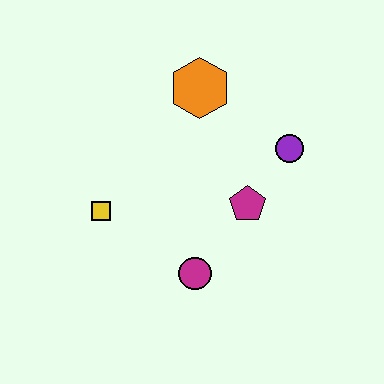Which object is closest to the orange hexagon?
The purple circle is closest to the orange hexagon.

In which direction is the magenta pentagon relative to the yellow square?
The magenta pentagon is to the right of the yellow square.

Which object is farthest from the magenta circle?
The orange hexagon is farthest from the magenta circle.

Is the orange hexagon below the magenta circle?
No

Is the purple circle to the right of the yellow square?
Yes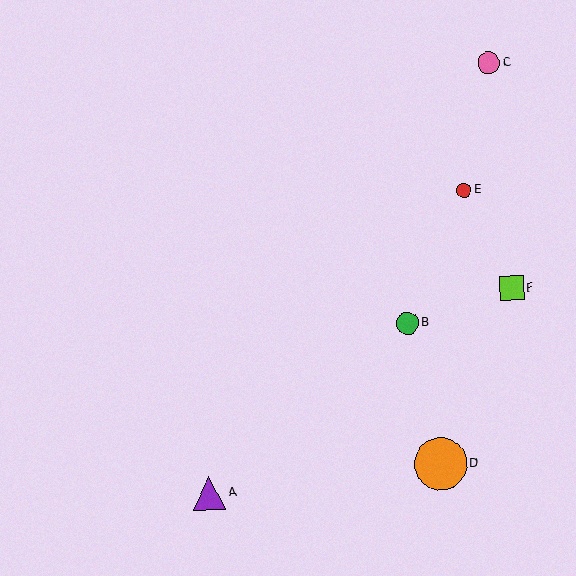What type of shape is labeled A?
Shape A is a purple triangle.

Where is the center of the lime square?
The center of the lime square is at (512, 288).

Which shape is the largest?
The orange circle (labeled D) is the largest.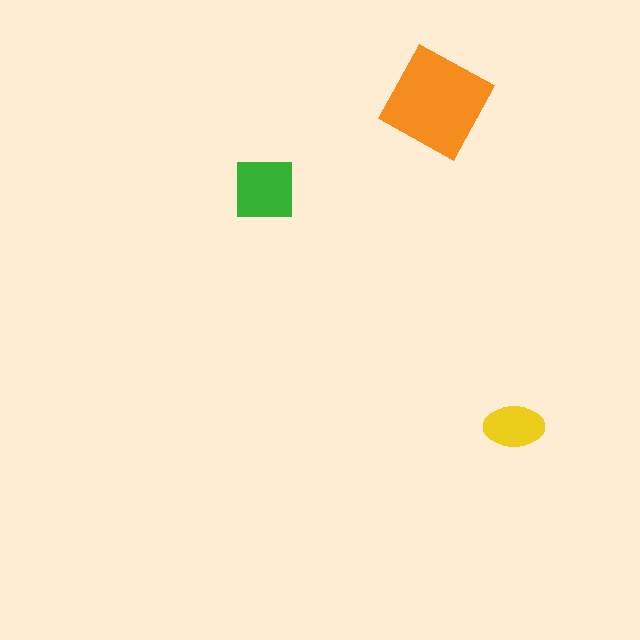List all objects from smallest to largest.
The yellow ellipse, the green square, the orange diamond.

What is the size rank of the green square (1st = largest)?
2nd.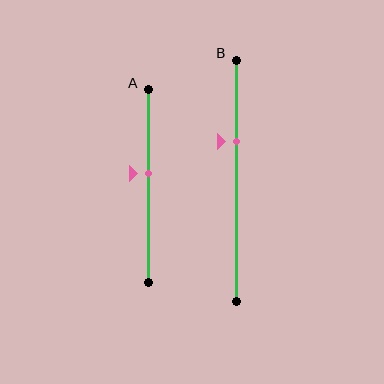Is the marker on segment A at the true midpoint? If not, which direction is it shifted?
No, the marker on segment A is shifted upward by about 6% of the segment length.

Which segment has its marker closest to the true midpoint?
Segment A has its marker closest to the true midpoint.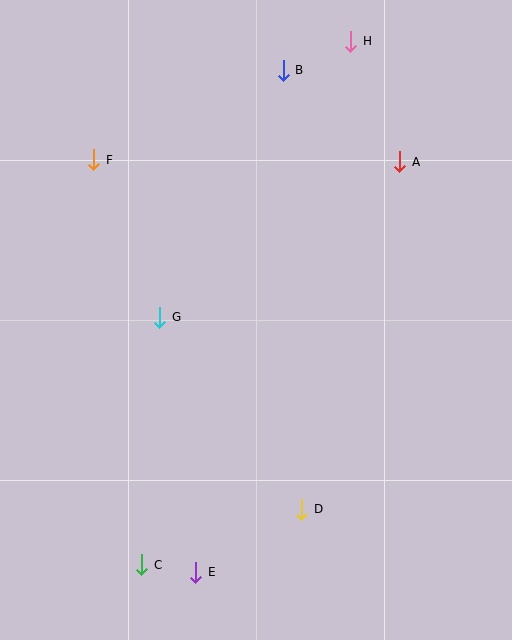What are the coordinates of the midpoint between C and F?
The midpoint between C and F is at (118, 362).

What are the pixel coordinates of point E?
Point E is at (196, 572).